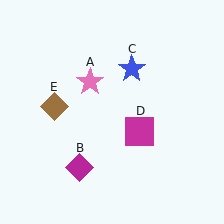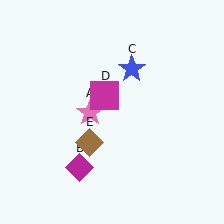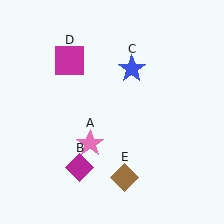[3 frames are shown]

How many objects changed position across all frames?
3 objects changed position: pink star (object A), magenta square (object D), brown diamond (object E).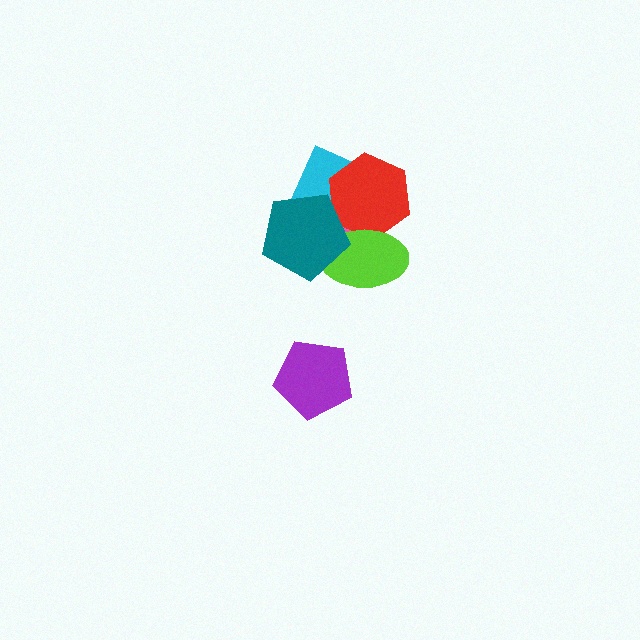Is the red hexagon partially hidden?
Yes, it is partially covered by another shape.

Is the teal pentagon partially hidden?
No, no other shape covers it.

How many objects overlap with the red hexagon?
4 objects overlap with the red hexagon.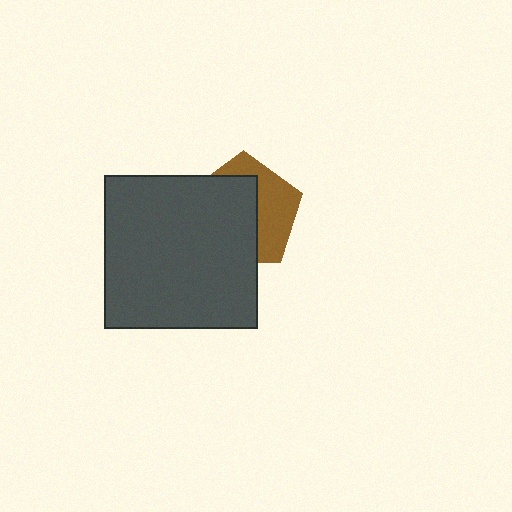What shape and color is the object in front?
The object in front is a dark gray square.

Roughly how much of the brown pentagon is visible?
A small part of it is visible (roughly 42%).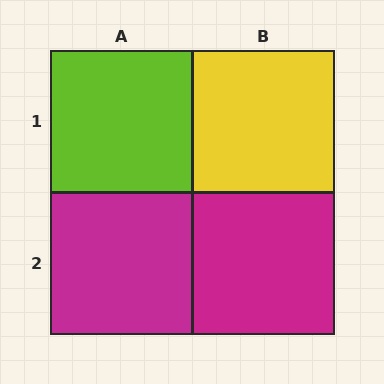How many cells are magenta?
2 cells are magenta.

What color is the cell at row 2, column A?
Magenta.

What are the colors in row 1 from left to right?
Lime, yellow.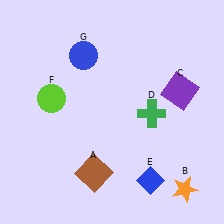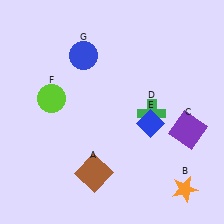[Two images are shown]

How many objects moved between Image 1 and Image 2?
2 objects moved between the two images.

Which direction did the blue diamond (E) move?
The blue diamond (E) moved up.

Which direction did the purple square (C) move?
The purple square (C) moved down.